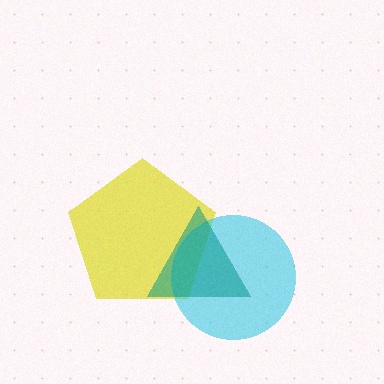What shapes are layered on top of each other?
The layered shapes are: a yellow pentagon, a cyan circle, a teal triangle.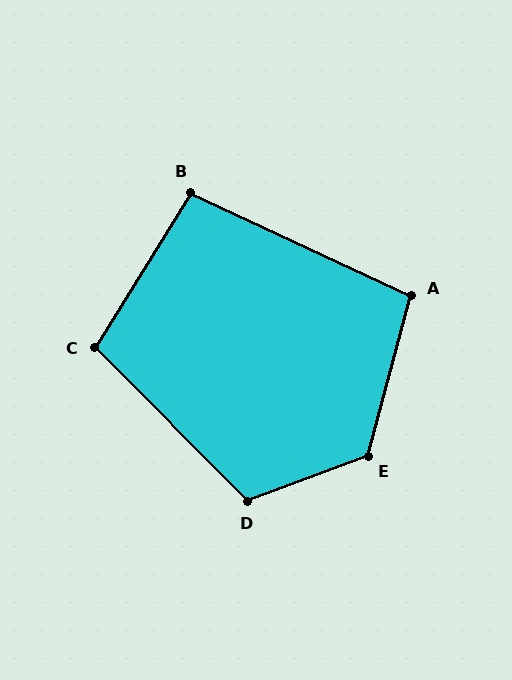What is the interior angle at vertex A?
Approximately 100 degrees (obtuse).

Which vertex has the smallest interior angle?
B, at approximately 97 degrees.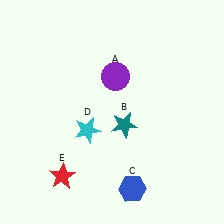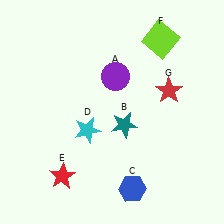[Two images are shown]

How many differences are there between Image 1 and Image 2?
There are 2 differences between the two images.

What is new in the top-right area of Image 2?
A lime square (F) was added in the top-right area of Image 2.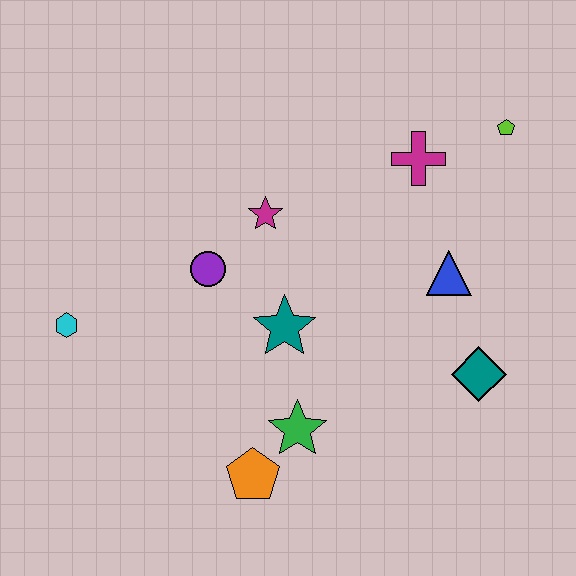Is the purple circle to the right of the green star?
No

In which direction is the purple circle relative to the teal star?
The purple circle is to the left of the teal star.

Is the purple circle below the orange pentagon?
No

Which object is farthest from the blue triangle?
The cyan hexagon is farthest from the blue triangle.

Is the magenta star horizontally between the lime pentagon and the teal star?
No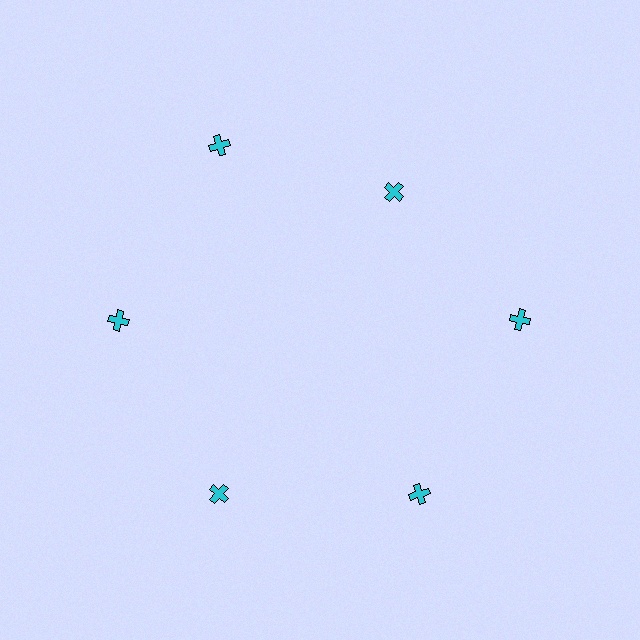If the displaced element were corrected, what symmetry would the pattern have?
It would have 6-fold rotational symmetry — the pattern would map onto itself every 60 degrees.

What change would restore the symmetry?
The symmetry would be restored by moving it outward, back onto the ring so that all 6 crosses sit at equal angles and equal distance from the center.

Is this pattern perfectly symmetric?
No. The 6 cyan crosses are arranged in a ring, but one element near the 1 o'clock position is pulled inward toward the center, breaking the 6-fold rotational symmetry.